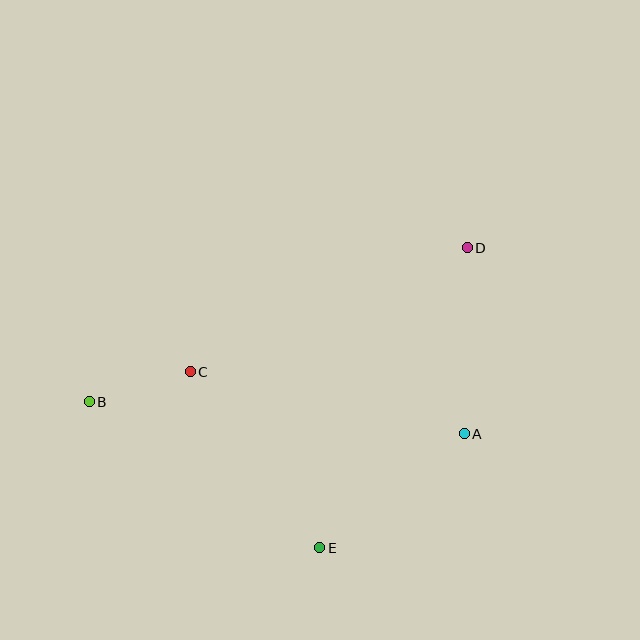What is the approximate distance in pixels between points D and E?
The distance between D and E is approximately 334 pixels.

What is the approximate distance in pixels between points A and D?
The distance between A and D is approximately 186 pixels.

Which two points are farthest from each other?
Points B and D are farthest from each other.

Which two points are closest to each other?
Points B and C are closest to each other.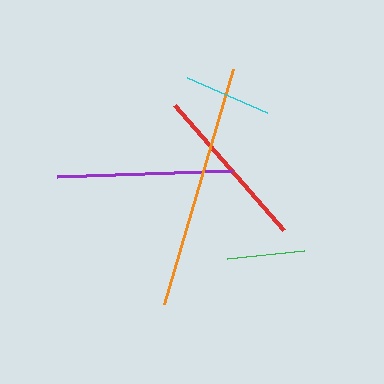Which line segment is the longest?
The orange line is the longest at approximately 245 pixels.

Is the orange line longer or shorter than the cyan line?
The orange line is longer than the cyan line.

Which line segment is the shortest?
The green line is the shortest at approximately 78 pixels.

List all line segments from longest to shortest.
From longest to shortest: orange, purple, red, cyan, green.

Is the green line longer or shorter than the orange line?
The orange line is longer than the green line.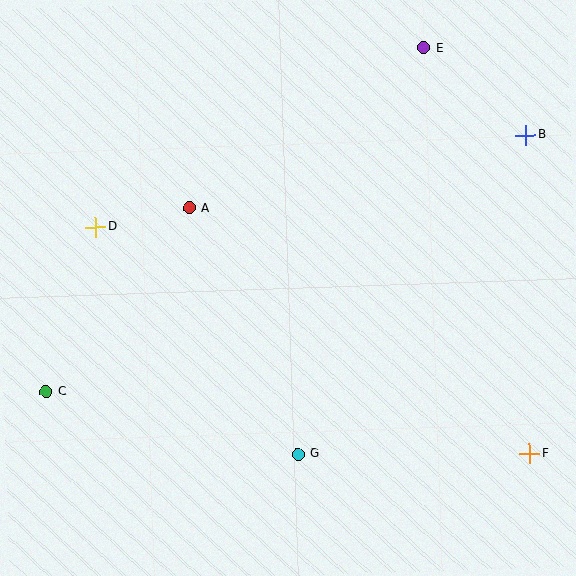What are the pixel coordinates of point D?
Point D is at (96, 227).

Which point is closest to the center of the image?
Point A at (189, 208) is closest to the center.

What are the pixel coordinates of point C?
Point C is at (46, 392).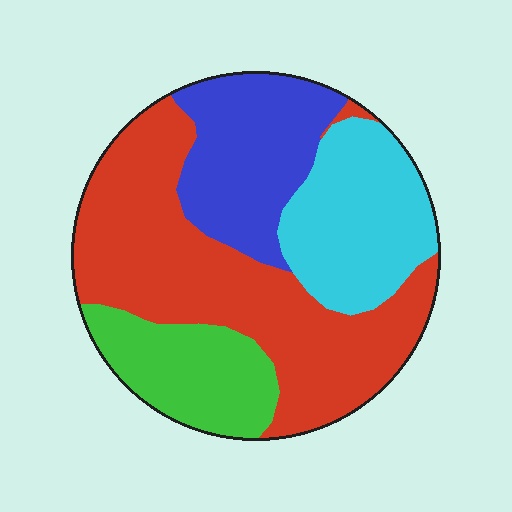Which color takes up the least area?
Green, at roughly 15%.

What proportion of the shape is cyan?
Cyan covers 21% of the shape.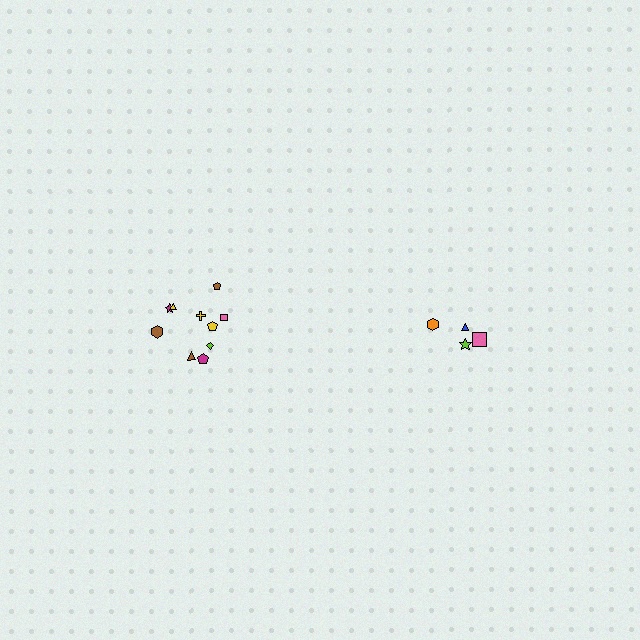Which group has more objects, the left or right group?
The left group.